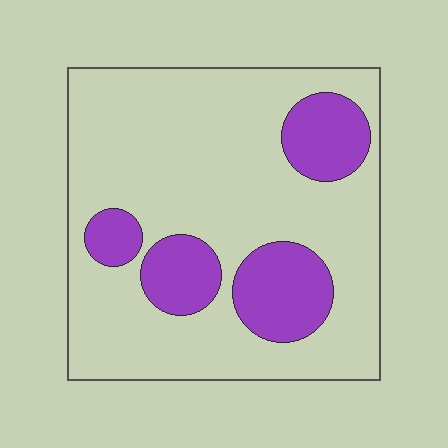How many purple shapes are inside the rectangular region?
4.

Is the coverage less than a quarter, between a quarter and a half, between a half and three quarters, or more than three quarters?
Less than a quarter.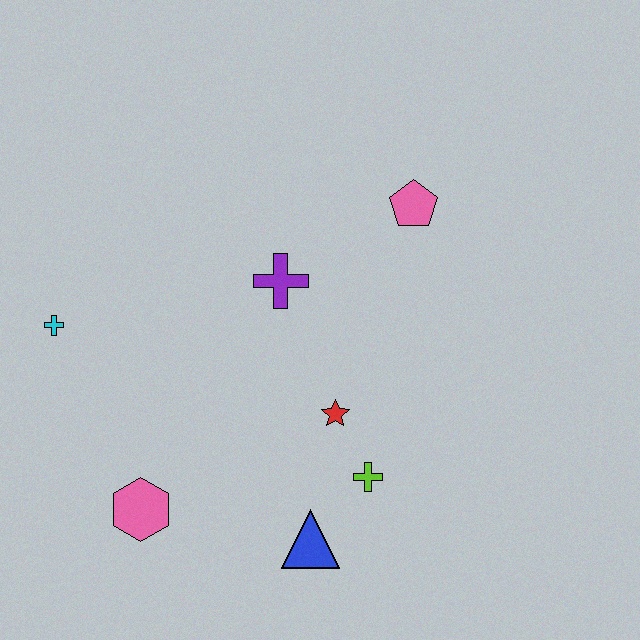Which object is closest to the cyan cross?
The pink hexagon is closest to the cyan cross.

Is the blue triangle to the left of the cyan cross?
No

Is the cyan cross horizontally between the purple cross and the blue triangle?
No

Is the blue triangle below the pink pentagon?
Yes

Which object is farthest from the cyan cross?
The pink pentagon is farthest from the cyan cross.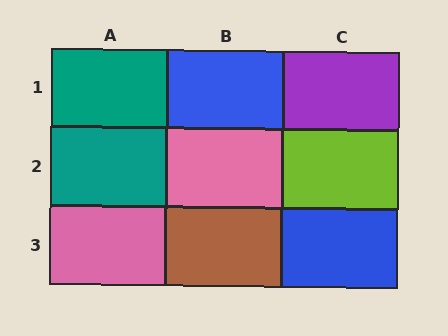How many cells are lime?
1 cell is lime.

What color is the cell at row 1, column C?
Purple.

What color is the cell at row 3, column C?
Blue.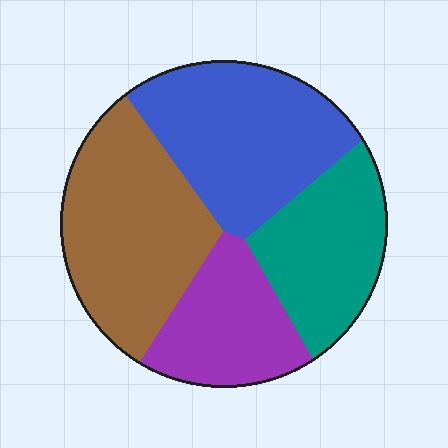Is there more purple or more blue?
Blue.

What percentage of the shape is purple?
Purple takes up less than a quarter of the shape.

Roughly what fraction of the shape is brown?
Brown takes up about one third (1/3) of the shape.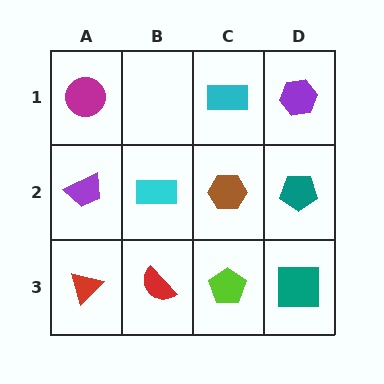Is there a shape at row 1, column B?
No, that cell is empty.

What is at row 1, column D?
A purple hexagon.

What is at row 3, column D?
A teal square.